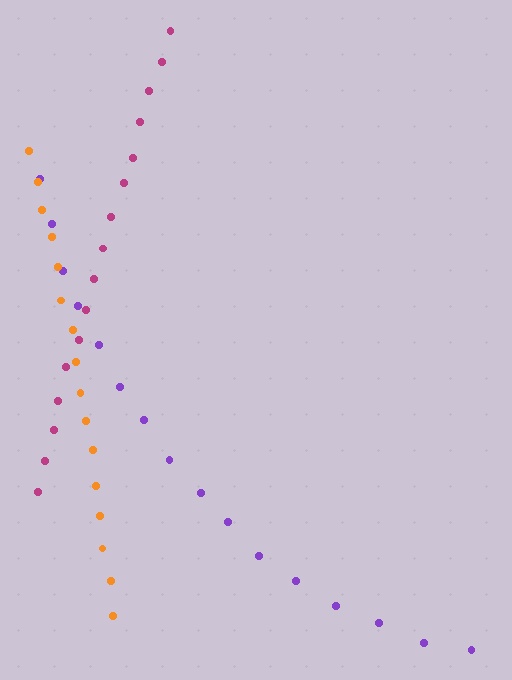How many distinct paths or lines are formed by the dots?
There are 3 distinct paths.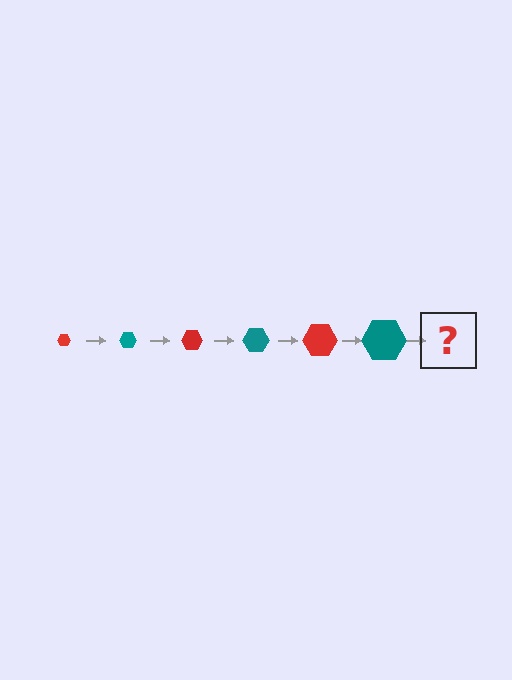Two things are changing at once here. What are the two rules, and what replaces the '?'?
The two rules are that the hexagon grows larger each step and the color cycles through red and teal. The '?' should be a red hexagon, larger than the previous one.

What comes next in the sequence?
The next element should be a red hexagon, larger than the previous one.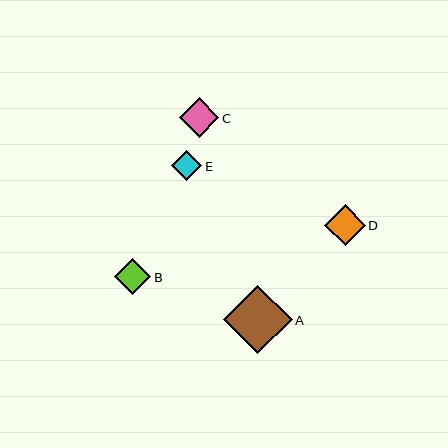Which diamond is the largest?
Diamond A is the largest with a size of approximately 68 pixels.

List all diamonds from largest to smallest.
From largest to smallest: A, D, C, B, E.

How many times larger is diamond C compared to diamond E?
Diamond C is approximately 1.3 times the size of diamond E.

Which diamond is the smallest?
Diamond E is the smallest with a size of approximately 30 pixels.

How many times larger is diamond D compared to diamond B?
Diamond D is approximately 1.1 times the size of diamond B.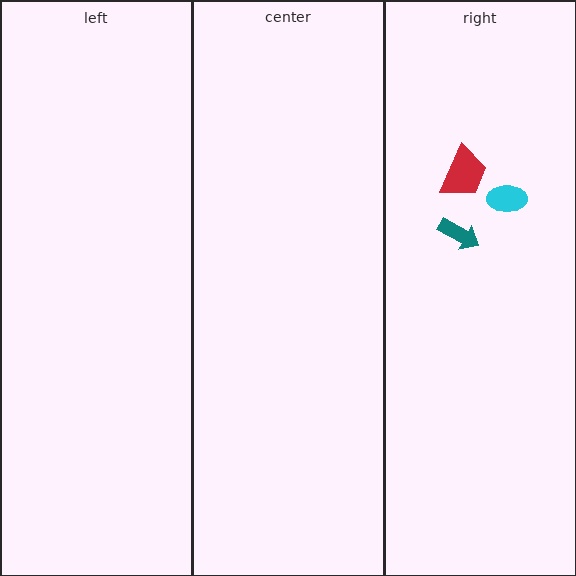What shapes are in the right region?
The teal arrow, the red trapezoid, the cyan ellipse.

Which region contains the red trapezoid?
The right region.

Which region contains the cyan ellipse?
The right region.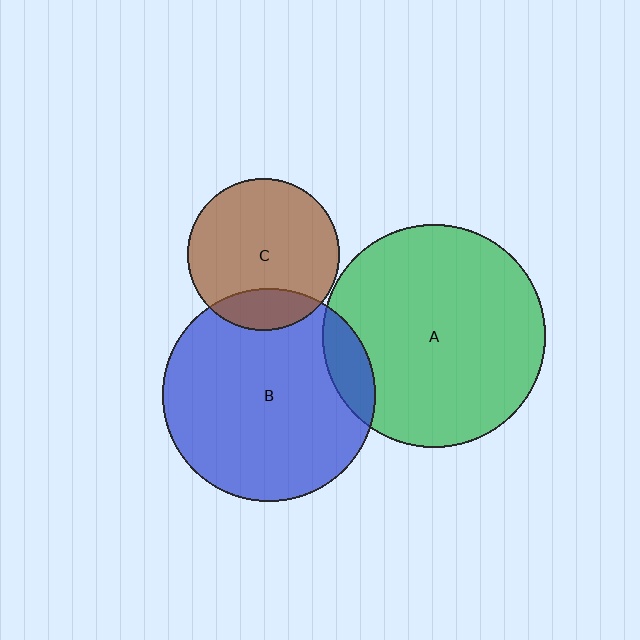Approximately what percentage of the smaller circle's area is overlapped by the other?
Approximately 10%.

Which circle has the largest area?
Circle A (green).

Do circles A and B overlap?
Yes.